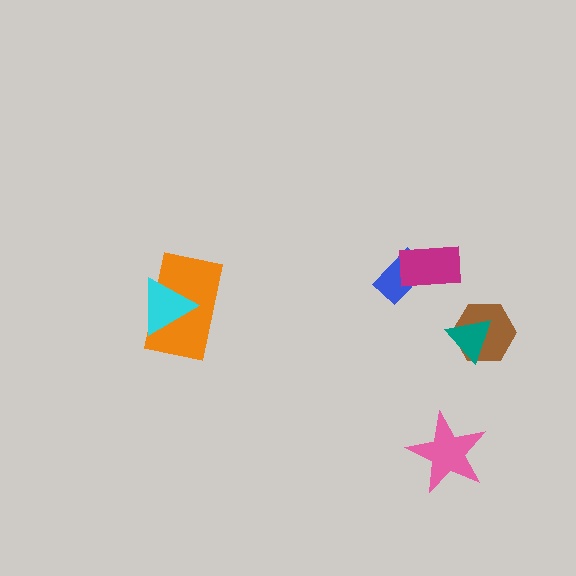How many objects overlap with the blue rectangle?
1 object overlaps with the blue rectangle.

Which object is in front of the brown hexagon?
The teal triangle is in front of the brown hexagon.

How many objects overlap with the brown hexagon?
1 object overlaps with the brown hexagon.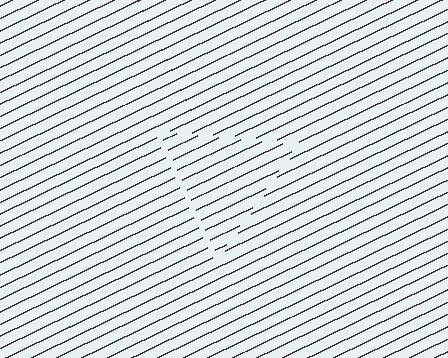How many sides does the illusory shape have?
3 sides — the line-ends trace a triangle.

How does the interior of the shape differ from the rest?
The interior of the shape contains the same grating, shifted by half a period — the contour is defined by the phase discontinuity where line-ends from the inner and outer gratings abut.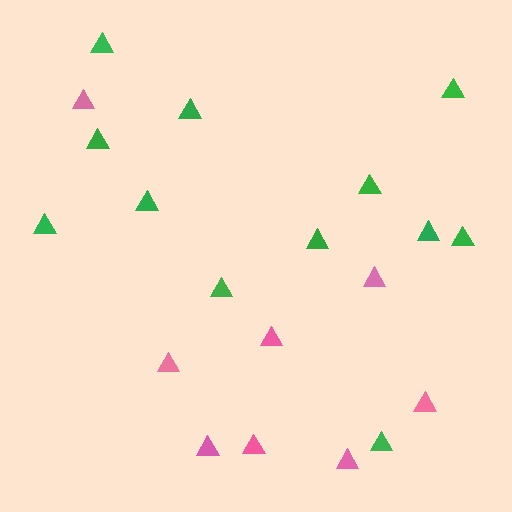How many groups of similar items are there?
There are 2 groups: one group of green triangles (12) and one group of pink triangles (8).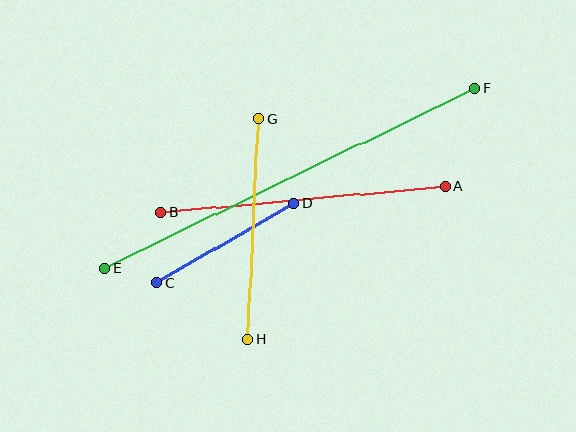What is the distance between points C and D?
The distance is approximately 159 pixels.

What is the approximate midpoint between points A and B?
The midpoint is at approximately (303, 199) pixels.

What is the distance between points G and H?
The distance is approximately 221 pixels.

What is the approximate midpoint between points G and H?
The midpoint is at approximately (253, 229) pixels.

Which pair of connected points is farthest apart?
Points E and F are farthest apart.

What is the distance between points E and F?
The distance is approximately 411 pixels.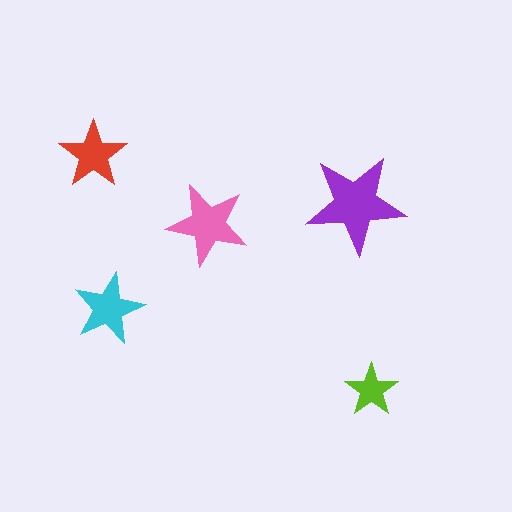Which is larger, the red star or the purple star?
The purple one.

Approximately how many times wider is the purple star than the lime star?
About 2 times wider.